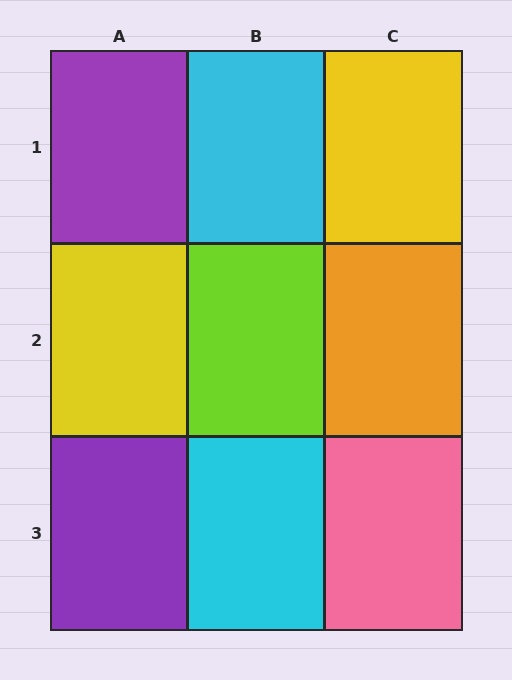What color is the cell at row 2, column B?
Lime.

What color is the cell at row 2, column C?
Orange.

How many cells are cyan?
2 cells are cyan.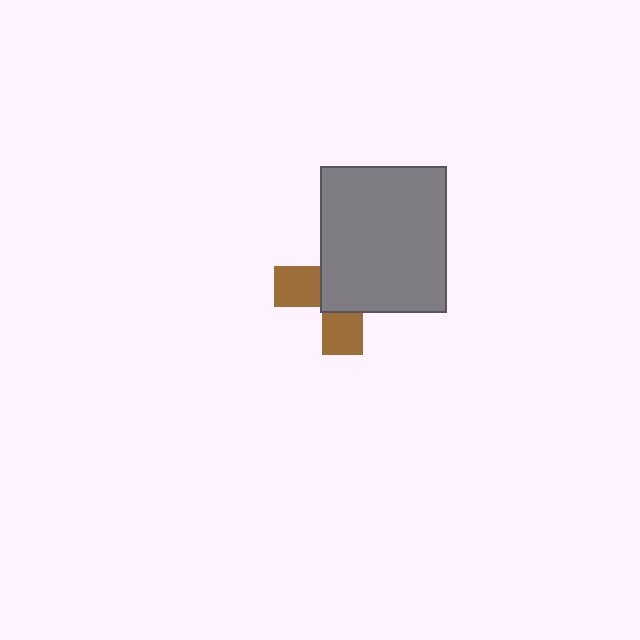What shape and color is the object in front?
The object in front is a gray rectangle.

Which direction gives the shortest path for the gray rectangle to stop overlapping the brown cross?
Moving toward the upper-right gives the shortest separation.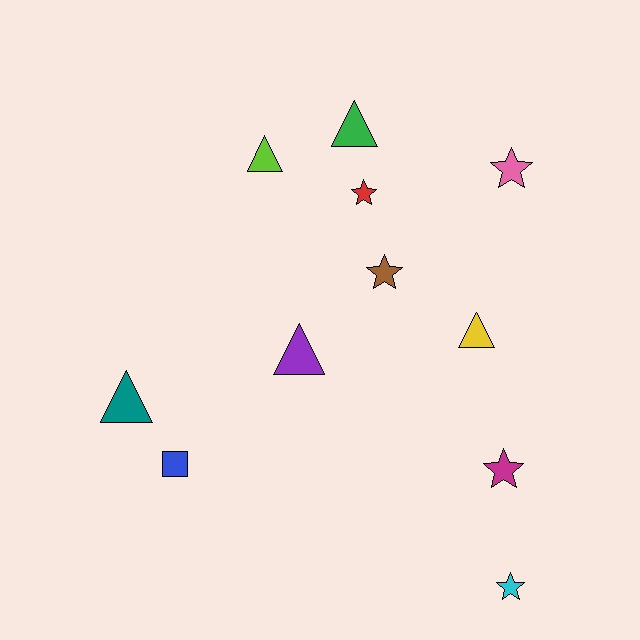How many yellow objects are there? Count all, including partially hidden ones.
There is 1 yellow object.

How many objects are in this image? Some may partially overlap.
There are 11 objects.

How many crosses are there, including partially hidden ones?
There are no crosses.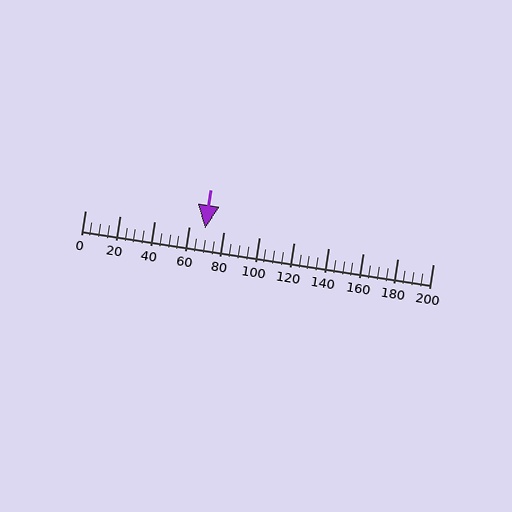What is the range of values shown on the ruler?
The ruler shows values from 0 to 200.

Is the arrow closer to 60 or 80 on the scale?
The arrow is closer to 60.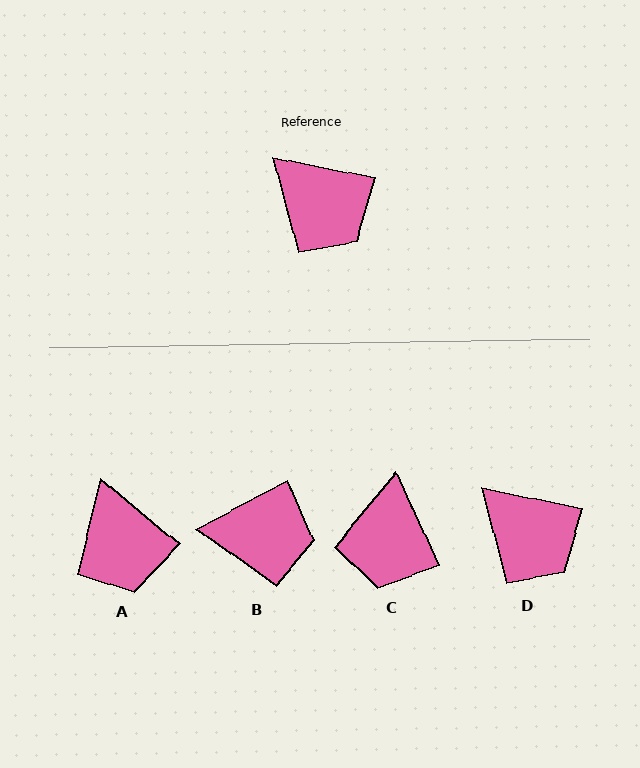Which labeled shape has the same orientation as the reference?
D.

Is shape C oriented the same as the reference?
No, it is off by about 54 degrees.